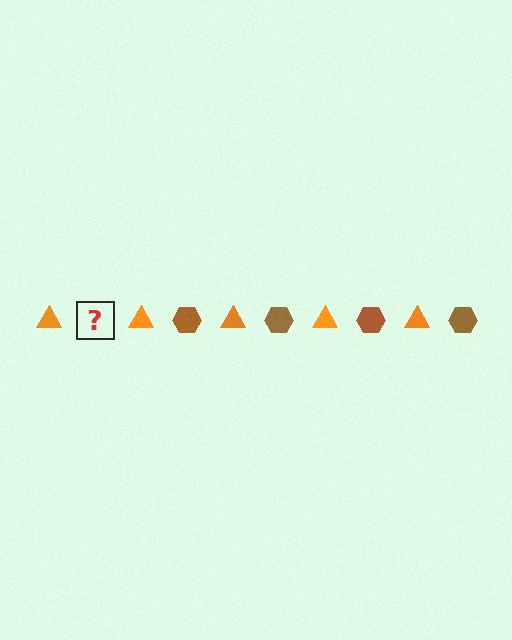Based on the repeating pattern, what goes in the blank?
The blank should be a brown hexagon.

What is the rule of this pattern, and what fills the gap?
The rule is that the pattern alternates between orange triangle and brown hexagon. The gap should be filled with a brown hexagon.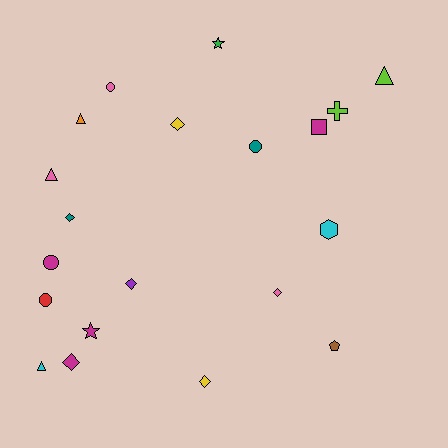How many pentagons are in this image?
There is 1 pentagon.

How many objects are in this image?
There are 20 objects.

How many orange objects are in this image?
There is 1 orange object.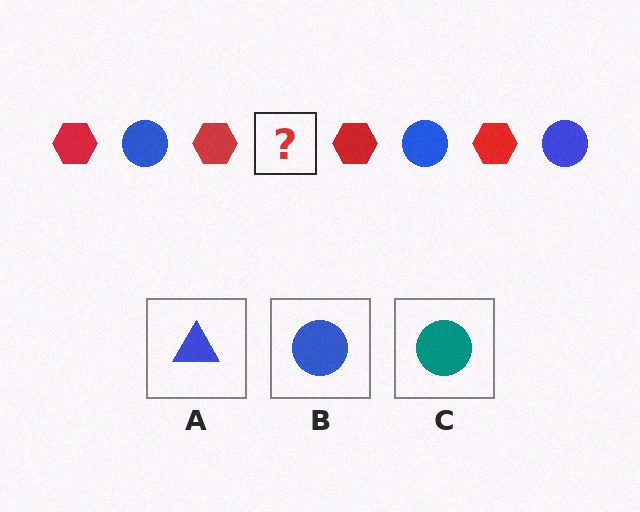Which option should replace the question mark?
Option B.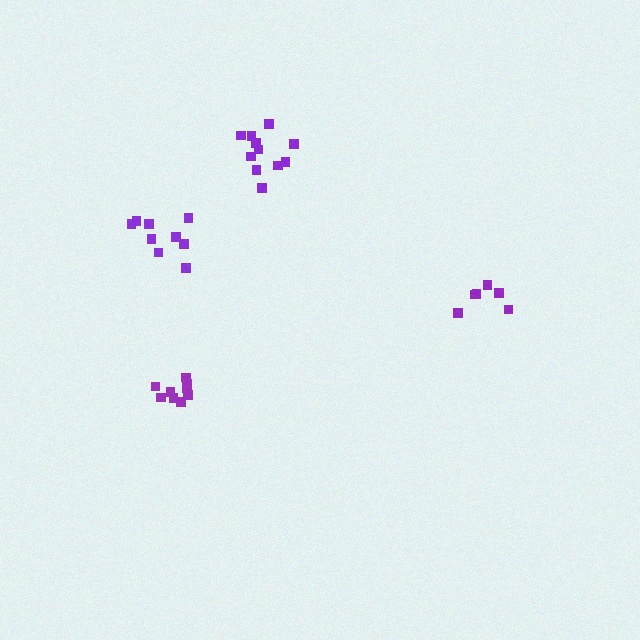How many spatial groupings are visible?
There are 4 spatial groupings.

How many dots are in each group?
Group 1: 11 dots, Group 2: 9 dots, Group 3: 9 dots, Group 4: 6 dots (35 total).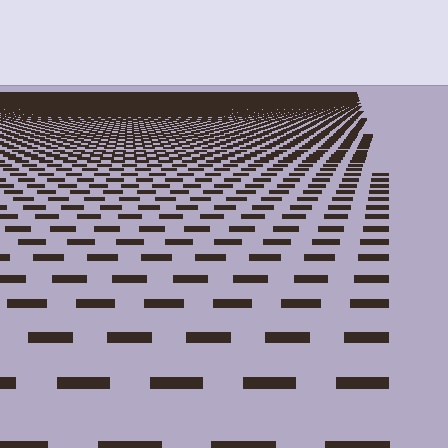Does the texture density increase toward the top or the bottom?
Density increases toward the top.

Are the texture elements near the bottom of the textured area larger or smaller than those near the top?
Larger. Near the bottom, elements are closer to the viewer and appear at a bigger on-screen size.